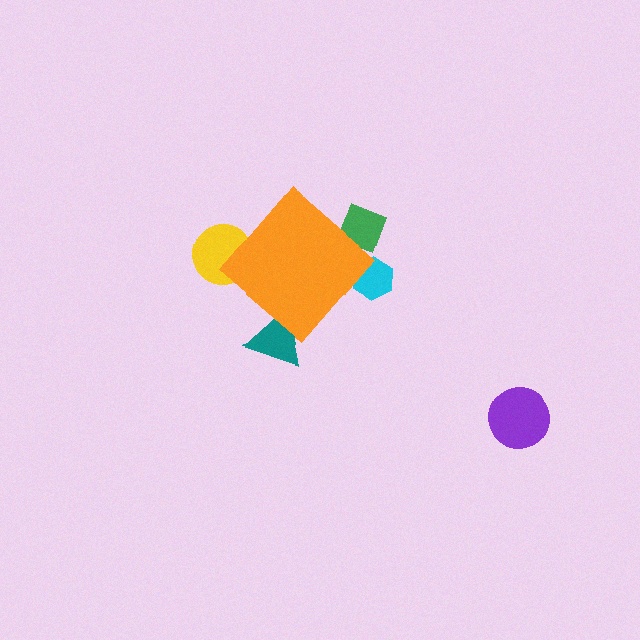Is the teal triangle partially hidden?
Yes, the teal triangle is partially hidden behind the orange diamond.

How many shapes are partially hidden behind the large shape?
4 shapes are partially hidden.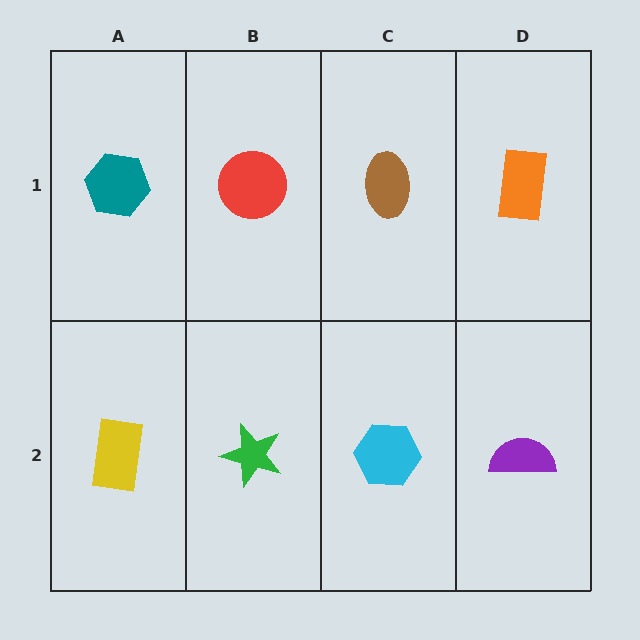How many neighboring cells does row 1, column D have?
2.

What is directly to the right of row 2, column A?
A green star.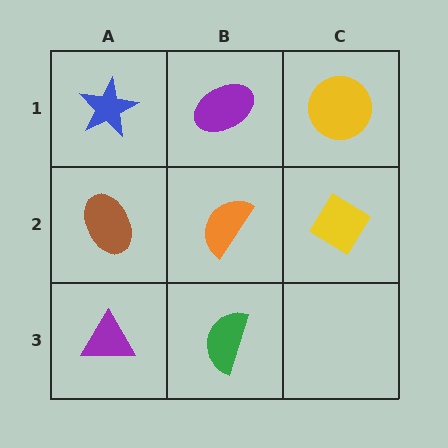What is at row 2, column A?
A brown ellipse.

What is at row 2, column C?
A yellow diamond.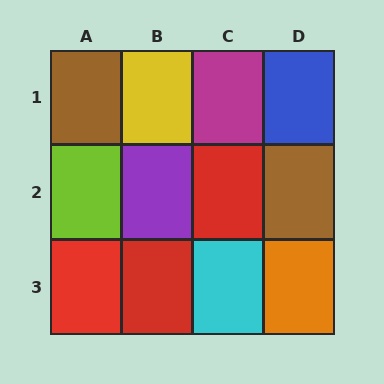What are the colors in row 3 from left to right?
Red, red, cyan, orange.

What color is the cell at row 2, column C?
Red.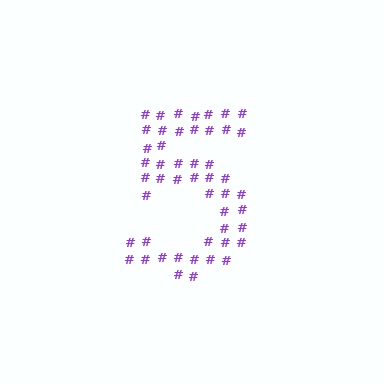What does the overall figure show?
The overall figure shows the digit 5.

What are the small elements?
The small elements are hash symbols.